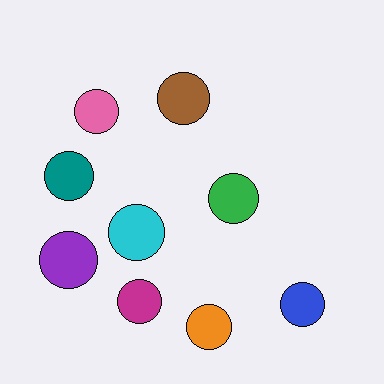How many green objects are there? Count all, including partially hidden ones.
There is 1 green object.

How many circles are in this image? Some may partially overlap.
There are 9 circles.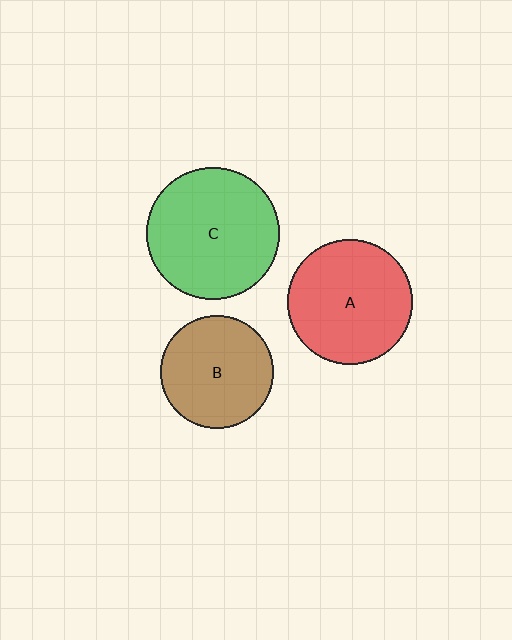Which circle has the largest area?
Circle C (green).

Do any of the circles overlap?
No, none of the circles overlap.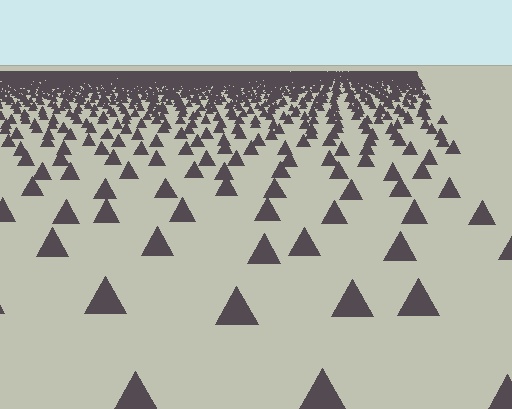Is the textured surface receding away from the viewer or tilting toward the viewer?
The surface is receding away from the viewer. Texture elements get smaller and denser toward the top.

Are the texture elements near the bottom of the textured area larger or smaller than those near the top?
Larger. Near the bottom, elements are closer to the viewer and appear at a bigger on-screen size.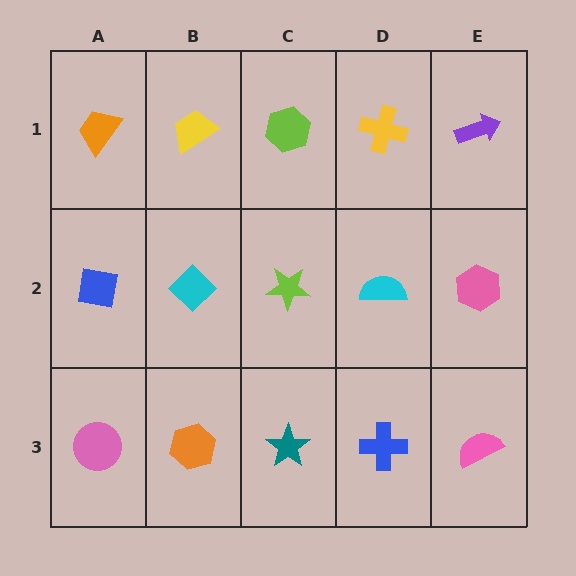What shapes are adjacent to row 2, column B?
A yellow trapezoid (row 1, column B), an orange hexagon (row 3, column B), a blue square (row 2, column A), a lime star (row 2, column C).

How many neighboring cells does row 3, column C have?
3.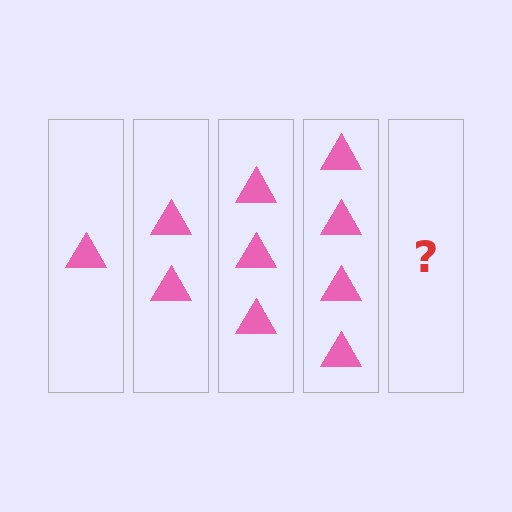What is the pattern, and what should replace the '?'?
The pattern is that each step adds one more triangle. The '?' should be 5 triangles.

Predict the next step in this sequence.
The next step is 5 triangles.